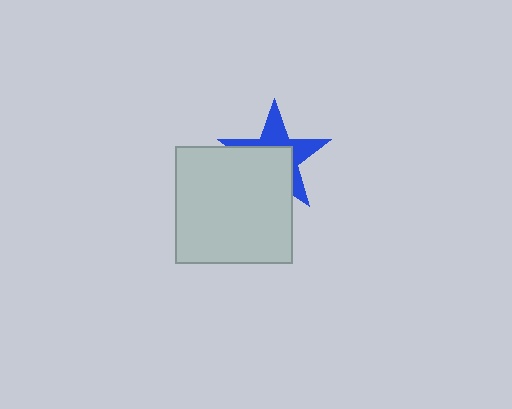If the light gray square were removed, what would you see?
You would see the complete blue star.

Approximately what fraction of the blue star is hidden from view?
Roughly 55% of the blue star is hidden behind the light gray square.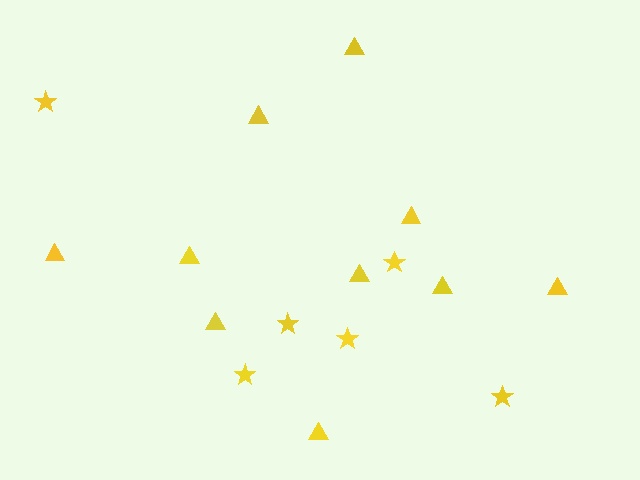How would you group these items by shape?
There are 2 groups: one group of stars (6) and one group of triangles (10).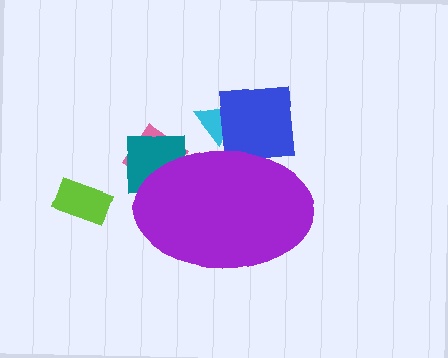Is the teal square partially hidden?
Yes, the teal square is partially hidden behind the purple ellipse.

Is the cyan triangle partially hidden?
Yes, the cyan triangle is partially hidden behind the purple ellipse.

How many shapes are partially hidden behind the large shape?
4 shapes are partially hidden.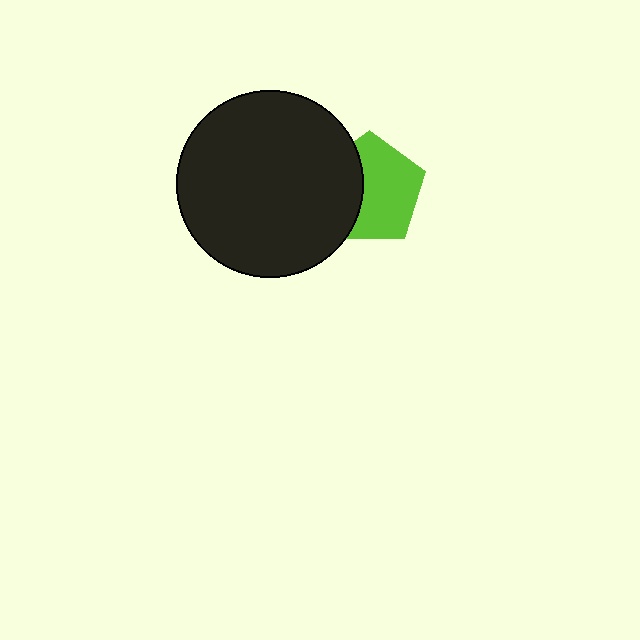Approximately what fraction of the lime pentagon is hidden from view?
Roughly 37% of the lime pentagon is hidden behind the black circle.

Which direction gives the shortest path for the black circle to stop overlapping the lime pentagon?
Moving left gives the shortest separation.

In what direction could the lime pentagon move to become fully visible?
The lime pentagon could move right. That would shift it out from behind the black circle entirely.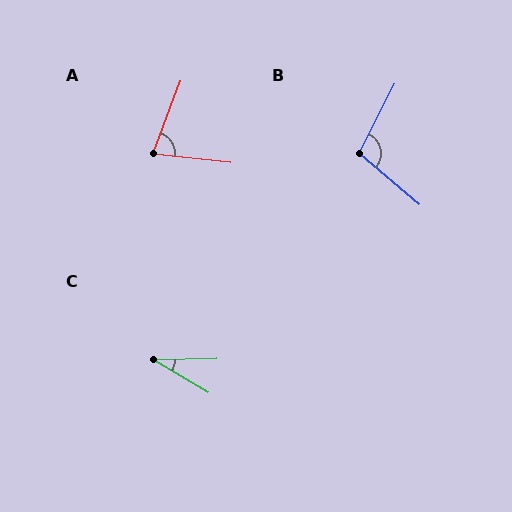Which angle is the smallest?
C, at approximately 32 degrees.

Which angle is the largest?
B, at approximately 104 degrees.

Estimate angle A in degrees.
Approximately 75 degrees.